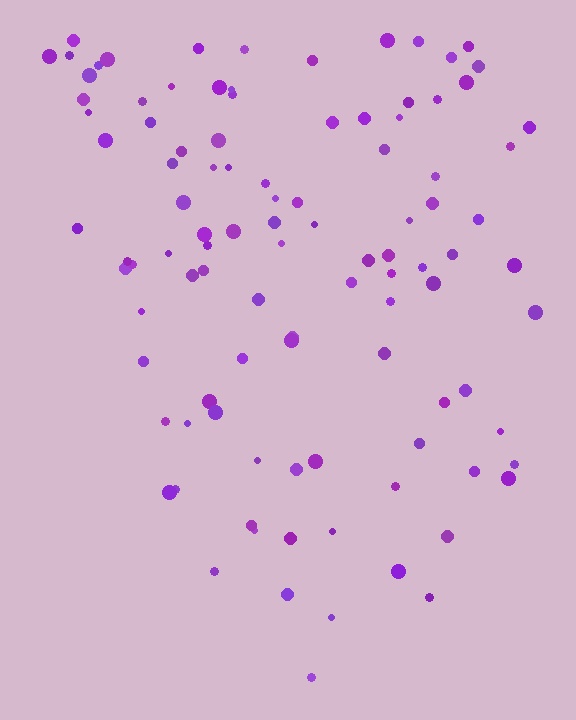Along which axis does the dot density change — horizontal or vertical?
Vertical.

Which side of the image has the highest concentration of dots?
The top.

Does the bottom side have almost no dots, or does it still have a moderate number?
Still a moderate number, just noticeably fewer than the top.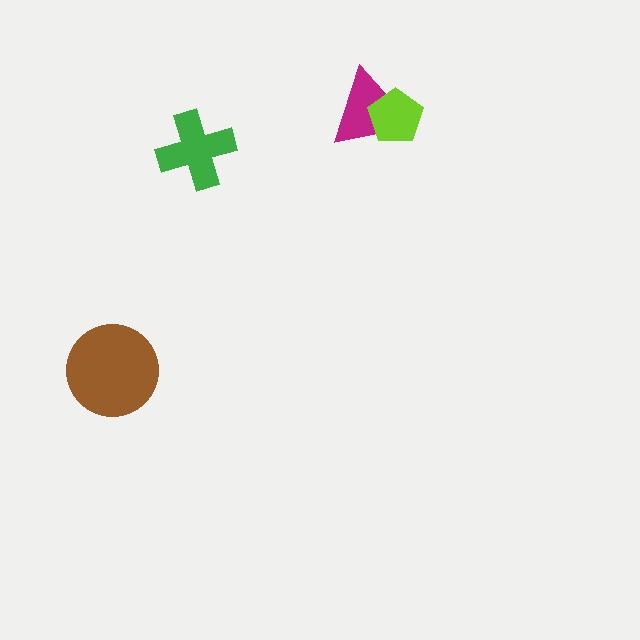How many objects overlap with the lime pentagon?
1 object overlaps with the lime pentagon.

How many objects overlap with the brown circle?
0 objects overlap with the brown circle.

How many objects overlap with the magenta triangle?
1 object overlaps with the magenta triangle.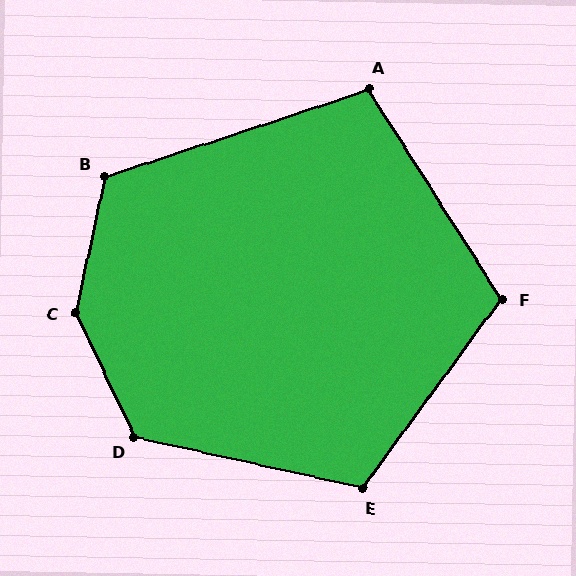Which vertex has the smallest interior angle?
A, at approximately 104 degrees.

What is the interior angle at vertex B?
Approximately 121 degrees (obtuse).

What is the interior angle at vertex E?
Approximately 114 degrees (obtuse).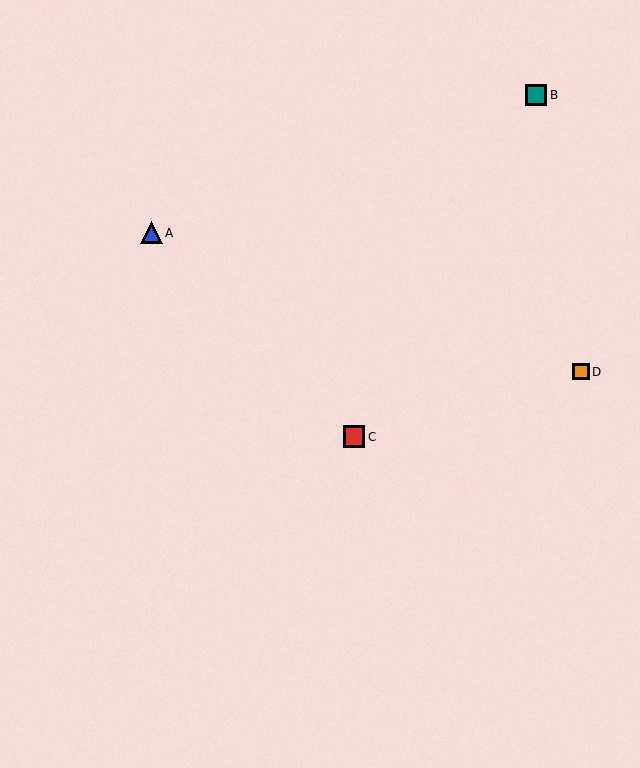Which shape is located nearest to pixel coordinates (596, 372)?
The orange square (labeled D) at (581, 372) is nearest to that location.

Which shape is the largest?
The blue triangle (labeled A) is the largest.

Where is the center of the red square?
The center of the red square is at (354, 437).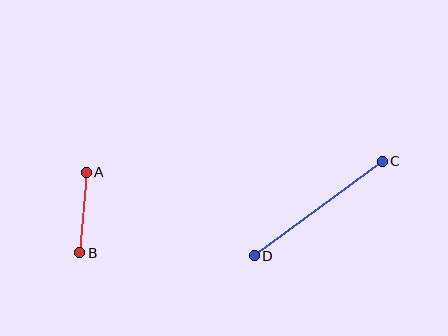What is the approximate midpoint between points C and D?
The midpoint is at approximately (318, 208) pixels.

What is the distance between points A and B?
The distance is approximately 81 pixels.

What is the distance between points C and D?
The distance is approximately 159 pixels.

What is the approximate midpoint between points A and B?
The midpoint is at approximately (83, 212) pixels.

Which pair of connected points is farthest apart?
Points C and D are farthest apart.